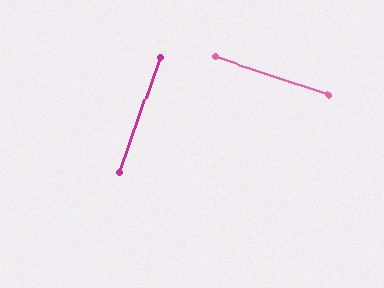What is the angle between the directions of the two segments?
Approximately 89 degrees.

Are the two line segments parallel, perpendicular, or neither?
Perpendicular — they meet at approximately 89°.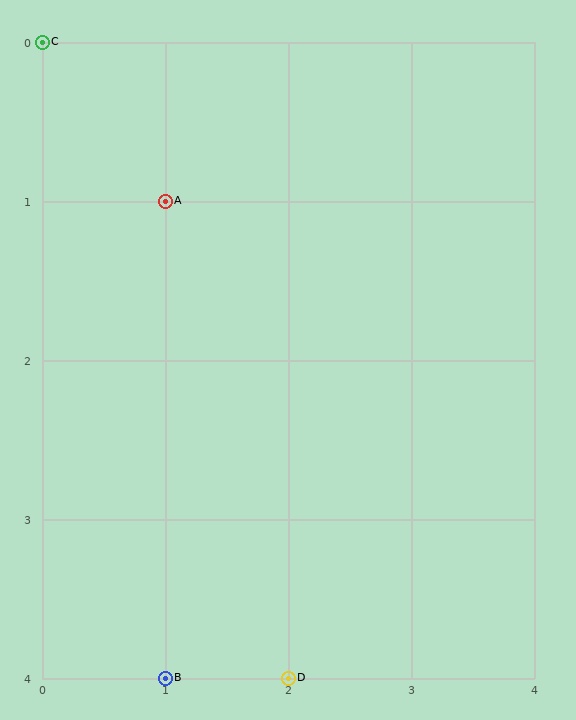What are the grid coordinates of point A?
Point A is at grid coordinates (1, 1).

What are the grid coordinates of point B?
Point B is at grid coordinates (1, 4).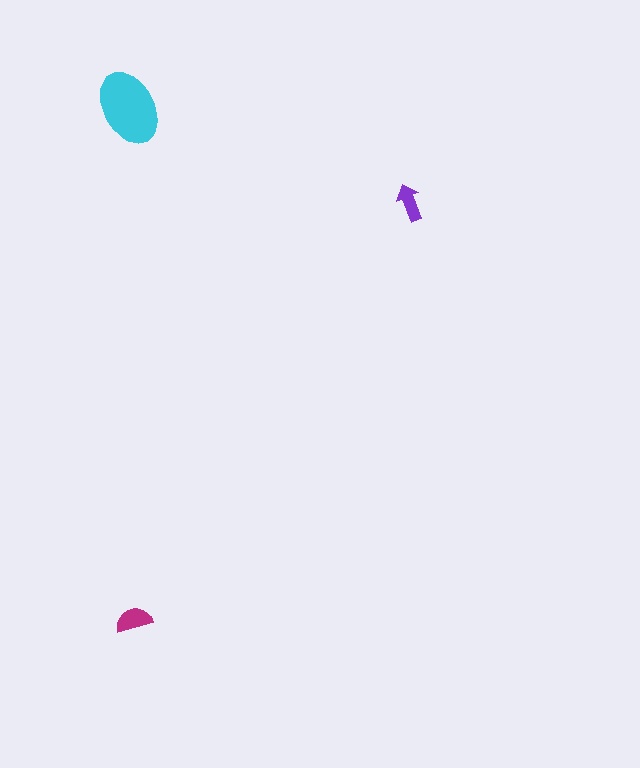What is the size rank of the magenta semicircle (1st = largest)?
2nd.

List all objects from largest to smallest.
The cyan ellipse, the magenta semicircle, the purple arrow.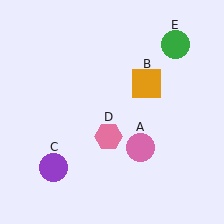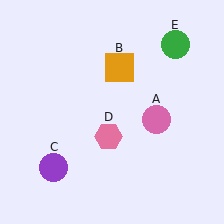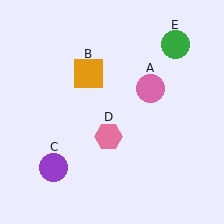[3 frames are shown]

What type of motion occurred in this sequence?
The pink circle (object A), orange square (object B) rotated counterclockwise around the center of the scene.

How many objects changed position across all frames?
2 objects changed position: pink circle (object A), orange square (object B).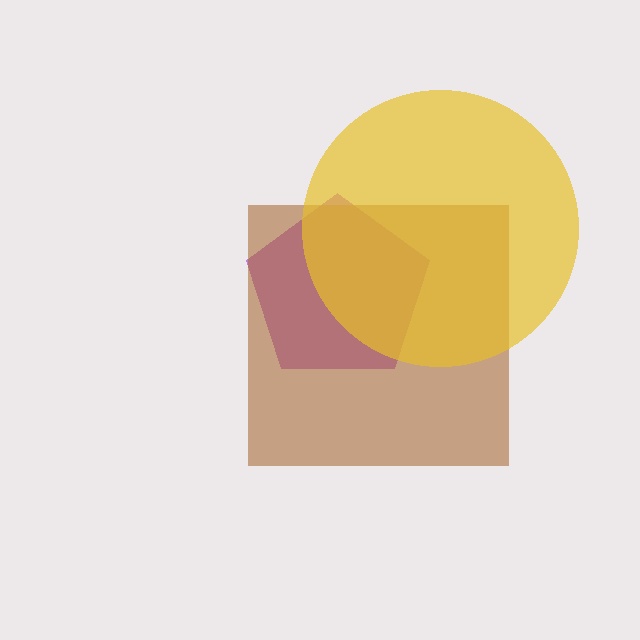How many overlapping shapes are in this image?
There are 3 overlapping shapes in the image.